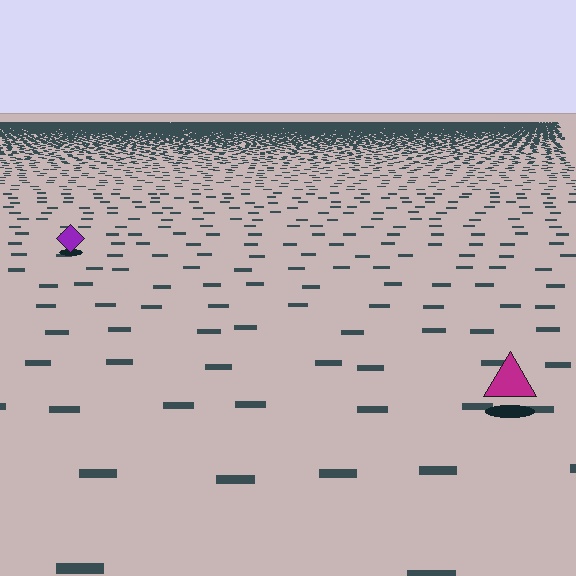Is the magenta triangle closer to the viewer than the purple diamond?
Yes. The magenta triangle is closer — you can tell from the texture gradient: the ground texture is coarser near it.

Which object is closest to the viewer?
The magenta triangle is closest. The texture marks near it are larger and more spread out.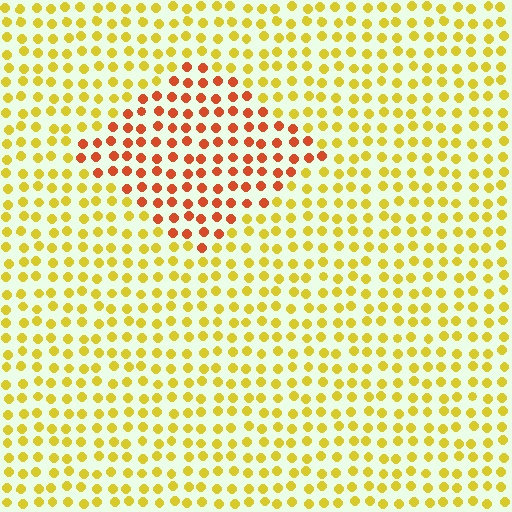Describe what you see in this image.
The image is filled with small yellow elements in a uniform arrangement. A diamond-shaped region is visible where the elements are tinted to a slightly different hue, forming a subtle color boundary.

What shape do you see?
I see a diamond.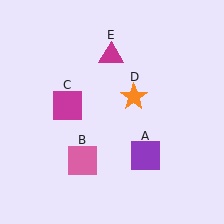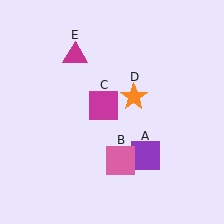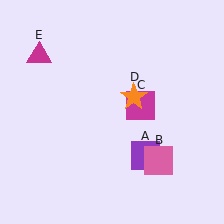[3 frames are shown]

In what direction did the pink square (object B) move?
The pink square (object B) moved right.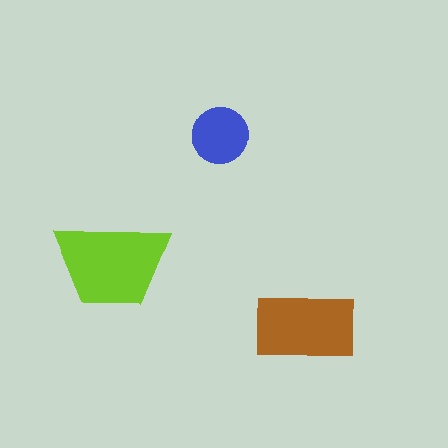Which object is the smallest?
The blue circle.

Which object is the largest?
The lime trapezoid.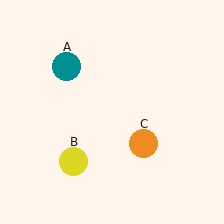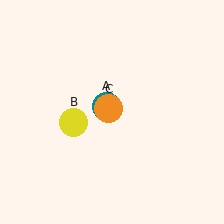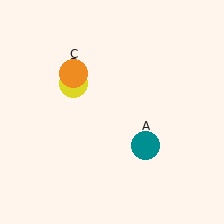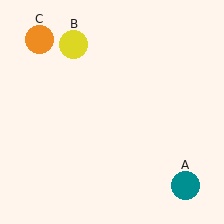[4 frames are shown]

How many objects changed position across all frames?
3 objects changed position: teal circle (object A), yellow circle (object B), orange circle (object C).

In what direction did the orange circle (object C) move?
The orange circle (object C) moved up and to the left.